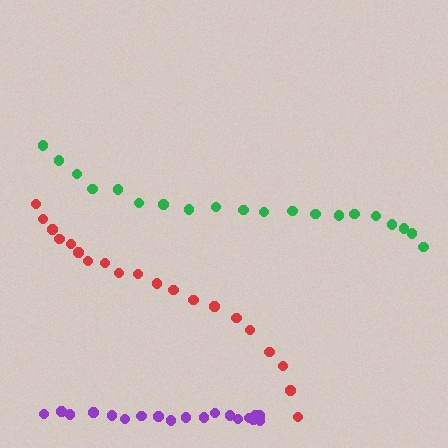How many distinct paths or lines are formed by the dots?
There are 3 distinct paths.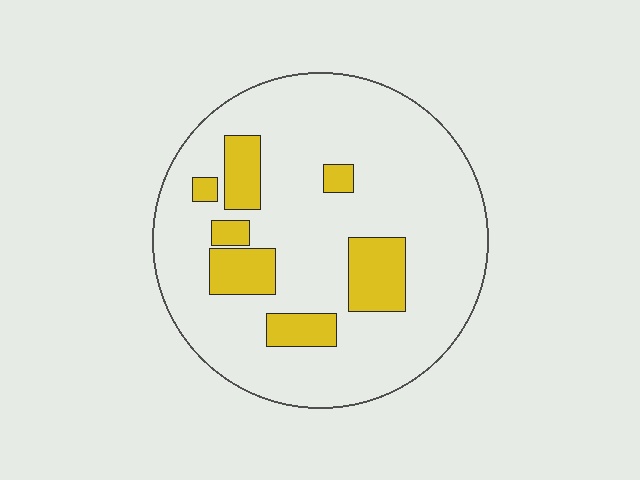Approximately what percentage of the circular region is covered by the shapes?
Approximately 15%.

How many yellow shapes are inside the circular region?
7.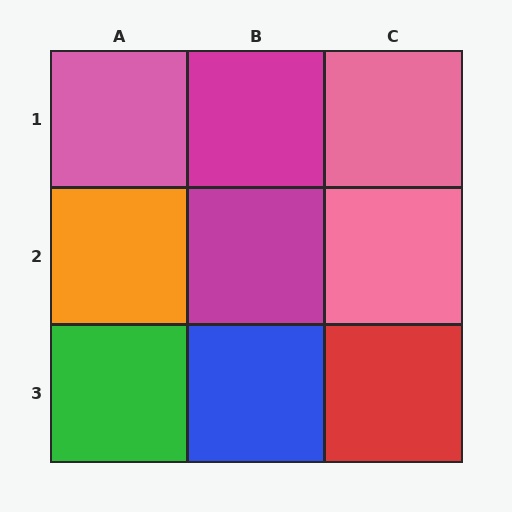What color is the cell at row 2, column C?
Pink.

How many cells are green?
1 cell is green.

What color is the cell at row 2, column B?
Magenta.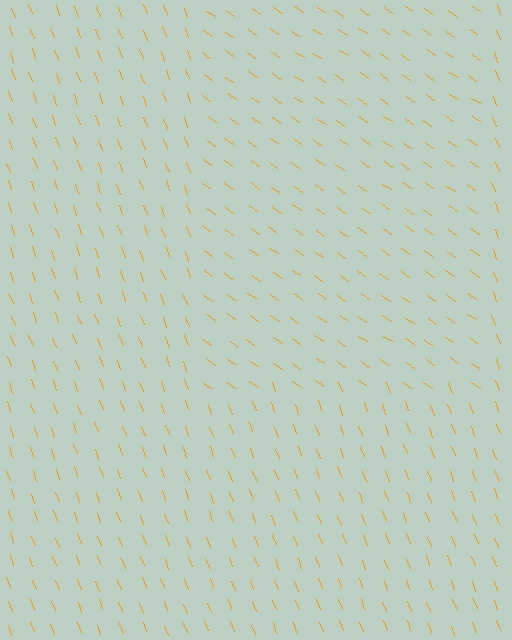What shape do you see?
I see a rectangle.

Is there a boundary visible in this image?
Yes, there is a texture boundary formed by a change in line orientation.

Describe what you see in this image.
The image is filled with small orange line segments. A rectangle region in the image has lines oriented differently from the surrounding lines, creating a visible texture boundary.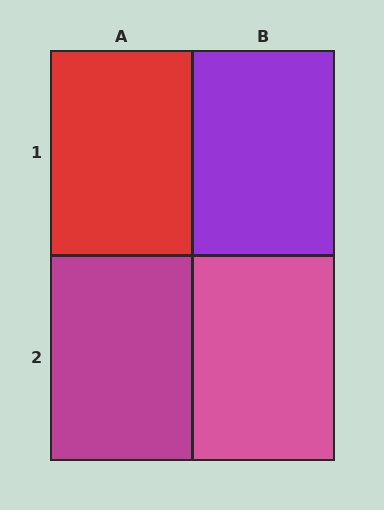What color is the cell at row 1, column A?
Red.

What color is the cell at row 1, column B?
Purple.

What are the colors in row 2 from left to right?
Magenta, pink.